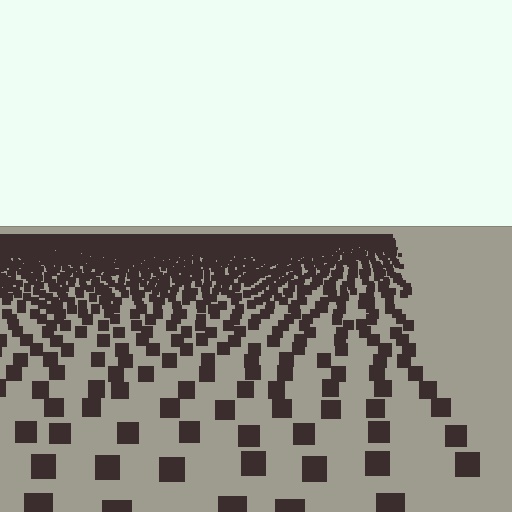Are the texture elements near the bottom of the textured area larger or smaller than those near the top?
Larger. Near the bottom, elements are closer to the viewer and appear at a bigger on-screen size.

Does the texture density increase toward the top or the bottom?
Density increases toward the top.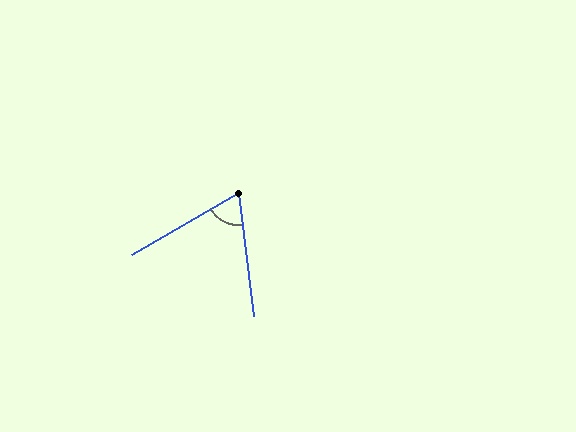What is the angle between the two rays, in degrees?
Approximately 67 degrees.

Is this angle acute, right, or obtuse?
It is acute.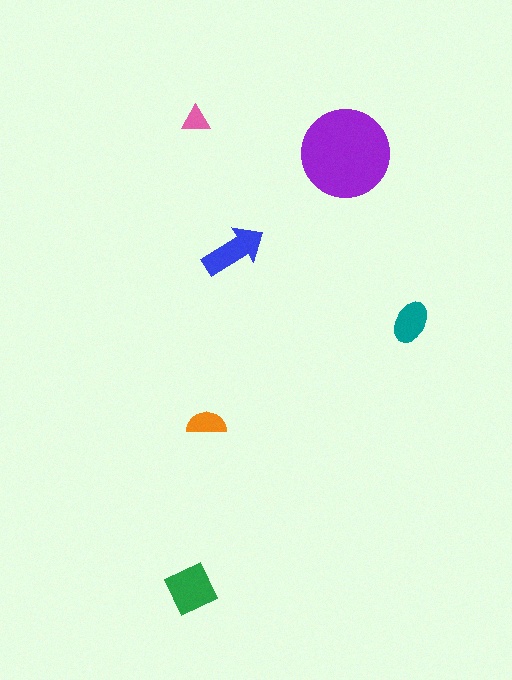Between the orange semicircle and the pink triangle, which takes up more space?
The orange semicircle.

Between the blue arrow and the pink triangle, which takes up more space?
The blue arrow.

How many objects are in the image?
There are 6 objects in the image.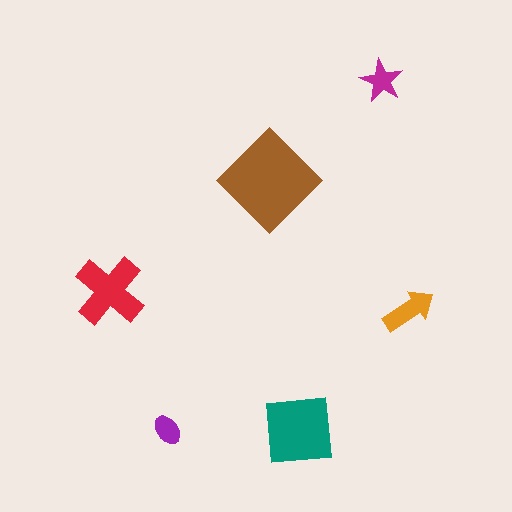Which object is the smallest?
The purple ellipse.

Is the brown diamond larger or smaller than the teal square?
Larger.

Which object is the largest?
The brown diamond.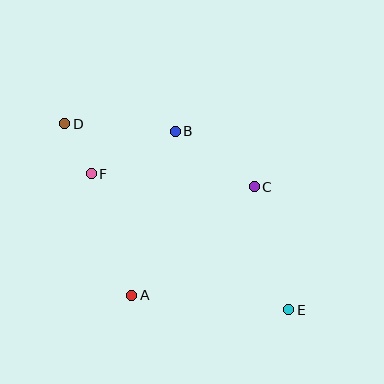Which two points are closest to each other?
Points D and F are closest to each other.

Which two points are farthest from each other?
Points D and E are farthest from each other.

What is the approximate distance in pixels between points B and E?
The distance between B and E is approximately 212 pixels.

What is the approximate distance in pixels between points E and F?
The distance between E and F is approximately 240 pixels.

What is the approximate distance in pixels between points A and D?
The distance between A and D is approximately 185 pixels.